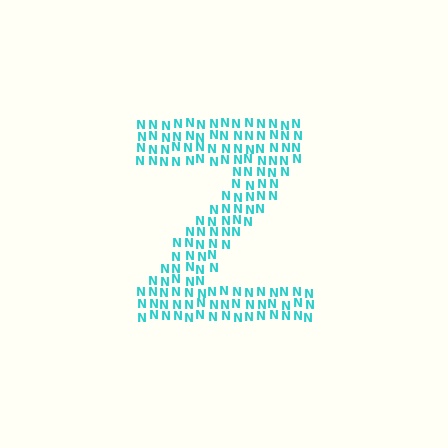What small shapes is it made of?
It is made of small letter N's.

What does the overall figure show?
The overall figure shows the letter Z.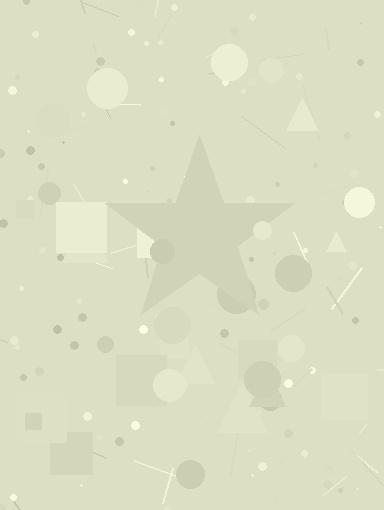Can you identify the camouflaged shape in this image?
The camouflaged shape is a star.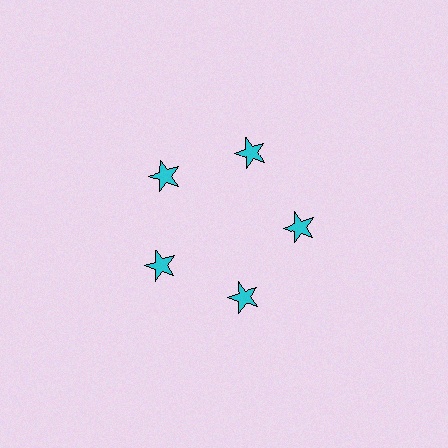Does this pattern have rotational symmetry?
Yes, this pattern has 5-fold rotational symmetry. It looks the same after rotating 72 degrees around the center.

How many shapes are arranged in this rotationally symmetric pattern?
There are 5 shapes, arranged in 5 groups of 1.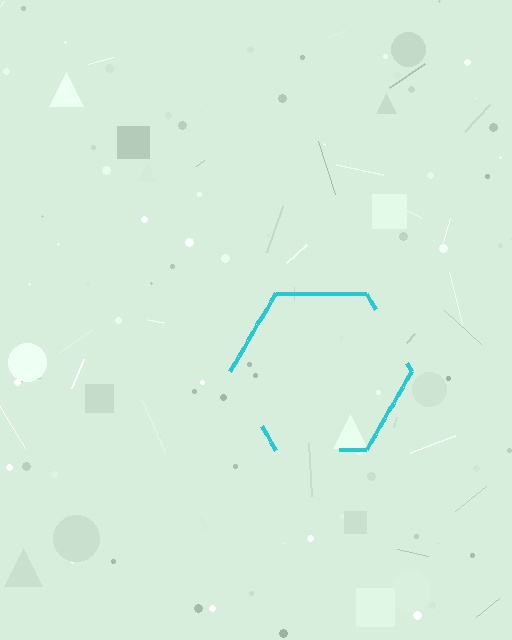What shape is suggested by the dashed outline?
The dashed outline suggests a hexagon.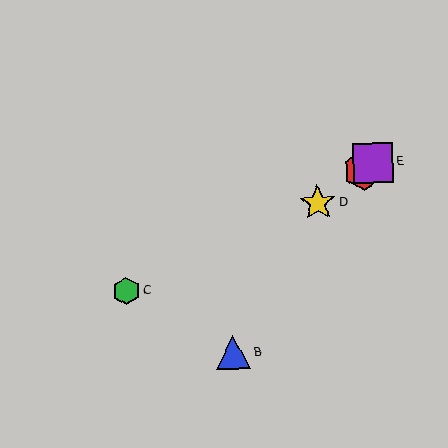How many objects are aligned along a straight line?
3 objects (A, D, E) are aligned along a straight line.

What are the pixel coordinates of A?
Object A is at (363, 170).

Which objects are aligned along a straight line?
Objects A, D, E are aligned along a straight line.